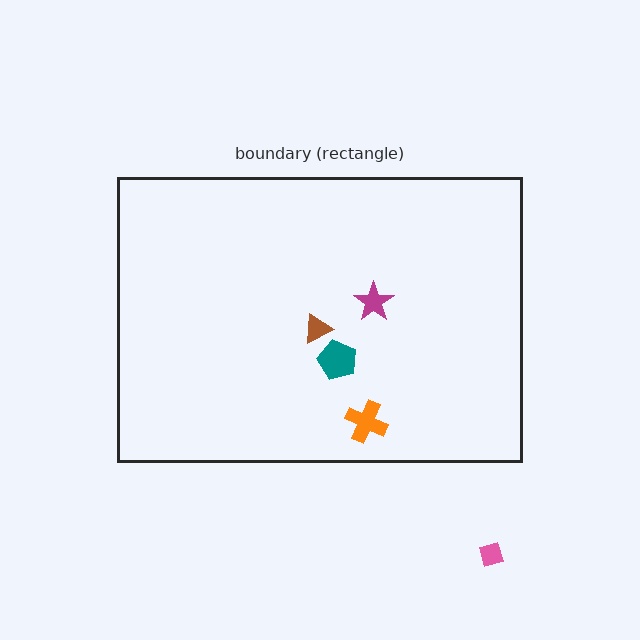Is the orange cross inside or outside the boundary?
Inside.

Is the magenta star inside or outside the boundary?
Inside.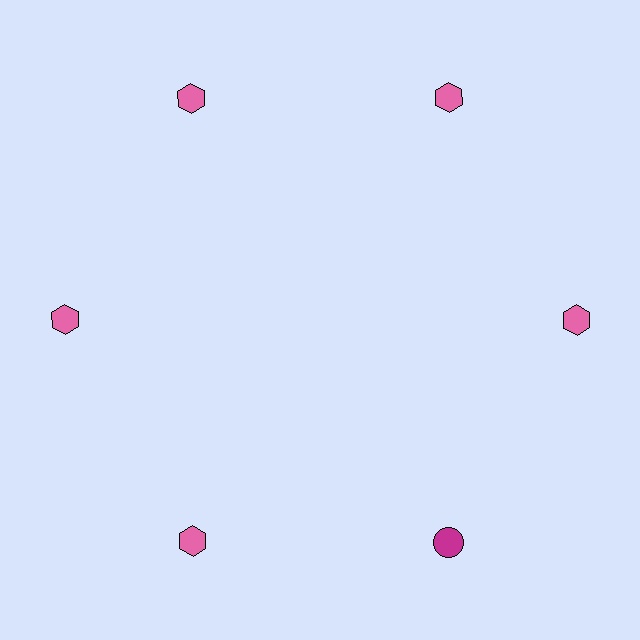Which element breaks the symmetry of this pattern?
The magenta circle at roughly the 5 o'clock position breaks the symmetry. All other shapes are pink hexagons.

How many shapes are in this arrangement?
There are 6 shapes arranged in a ring pattern.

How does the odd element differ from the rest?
It differs in both color (magenta instead of pink) and shape (circle instead of hexagon).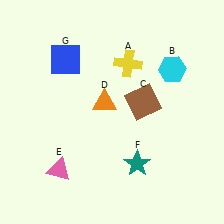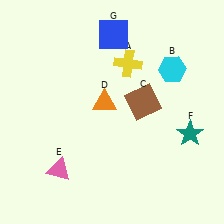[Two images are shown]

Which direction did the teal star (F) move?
The teal star (F) moved right.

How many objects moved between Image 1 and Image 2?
2 objects moved between the two images.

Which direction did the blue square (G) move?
The blue square (G) moved right.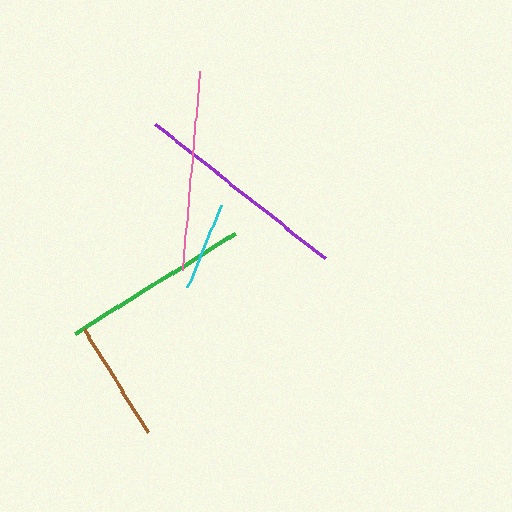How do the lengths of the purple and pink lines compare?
The purple and pink lines are approximately the same length.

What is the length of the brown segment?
The brown segment is approximately 122 pixels long.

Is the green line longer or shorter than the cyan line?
The green line is longer than the cyan line.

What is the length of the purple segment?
The purple segment is approximately 216 pixels long.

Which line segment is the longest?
The purple line is the longest at approximately 216 pixels.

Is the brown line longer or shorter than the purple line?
The purple line is longer than the brown line.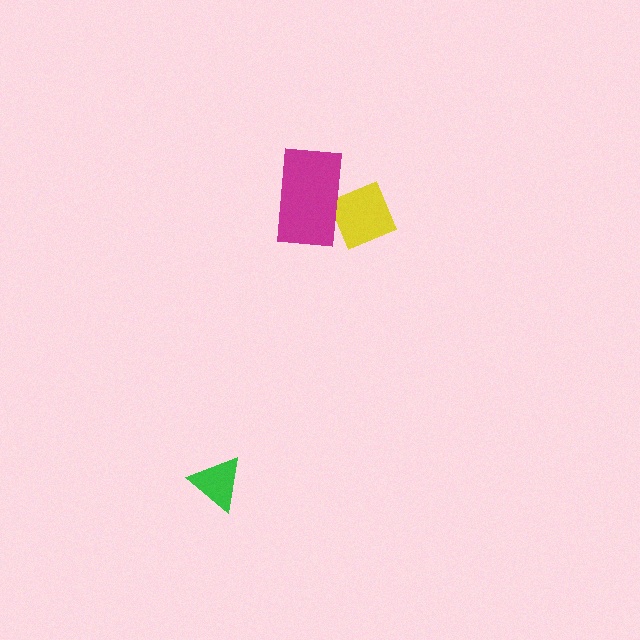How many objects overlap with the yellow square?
1 object overlaps with the yellow square.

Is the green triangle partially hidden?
No, no other shape covers it.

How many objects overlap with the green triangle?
0 objects overlap with the green triangle.